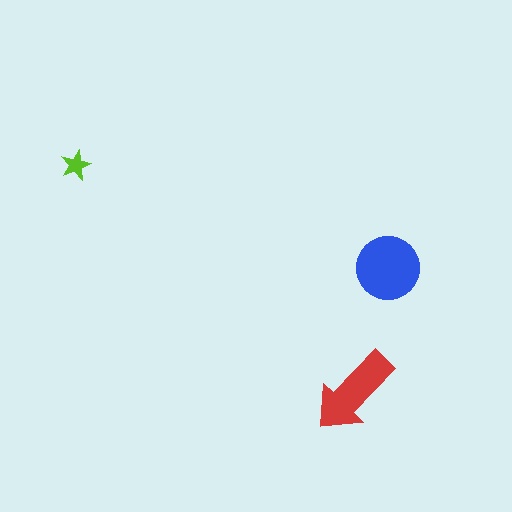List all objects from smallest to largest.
The lime star, the red arrow, the blue circle.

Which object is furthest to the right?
The blue circle is rightmost.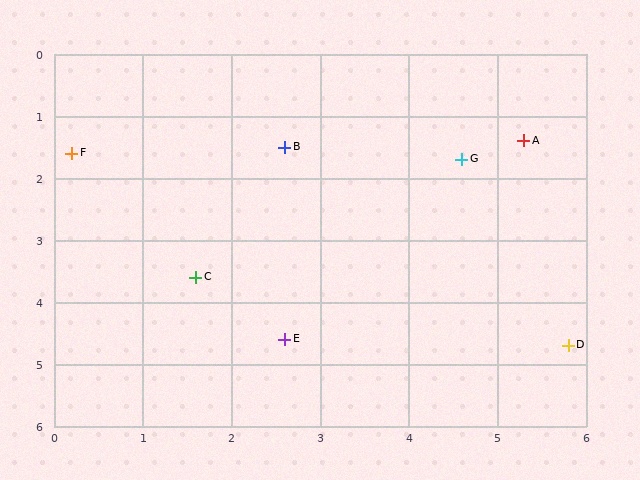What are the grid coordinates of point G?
Point G is at approximately (4.6, 1.7).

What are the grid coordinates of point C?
Point C is at approximately (1.6, 3.6).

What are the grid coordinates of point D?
Point D is at approximately (5.8, 4.7).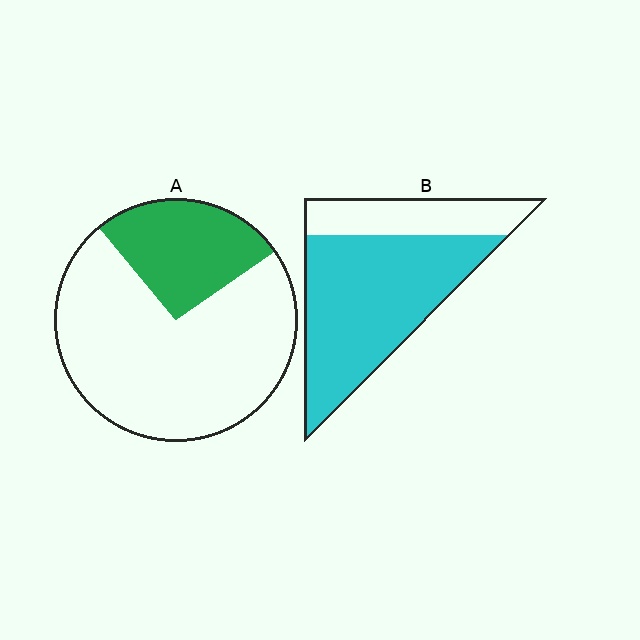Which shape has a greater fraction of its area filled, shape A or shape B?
Shape B.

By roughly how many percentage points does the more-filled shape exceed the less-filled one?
By roughly 45 percentage points (B over A).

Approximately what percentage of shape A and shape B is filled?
A is approximately 25% and B is approximately 70%.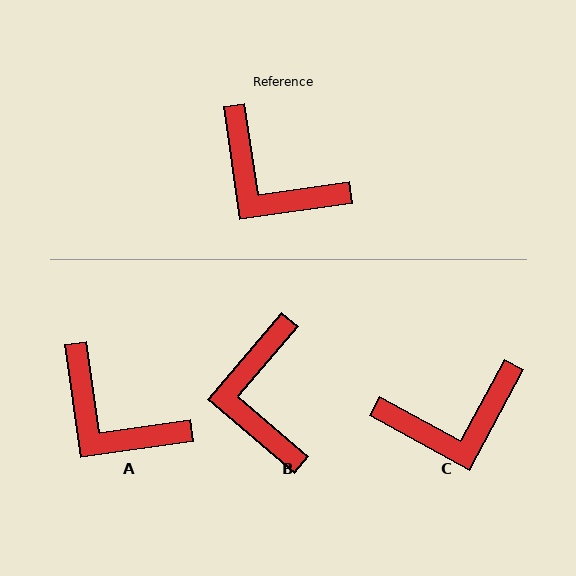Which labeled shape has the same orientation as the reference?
A.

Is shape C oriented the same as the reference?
No, it is off by about 53 degrees.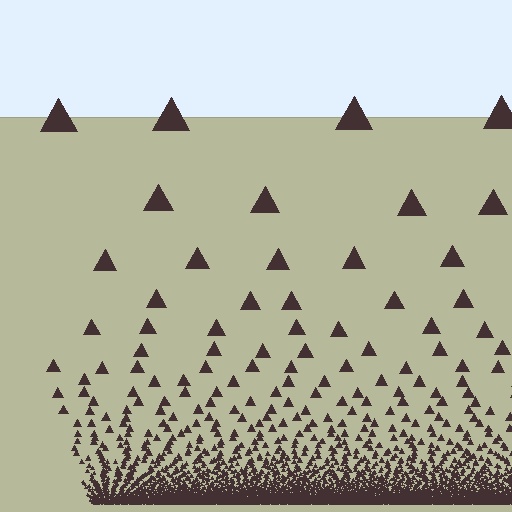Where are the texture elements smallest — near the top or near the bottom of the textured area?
Near the bottom.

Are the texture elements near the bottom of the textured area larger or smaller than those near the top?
Smaller. The gradient is inverted — elements near the bottom are smaller and denser.